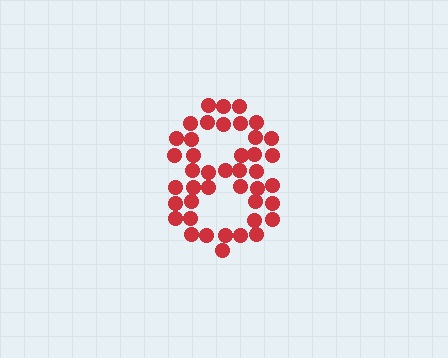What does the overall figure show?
The overall figure shows the digit 8.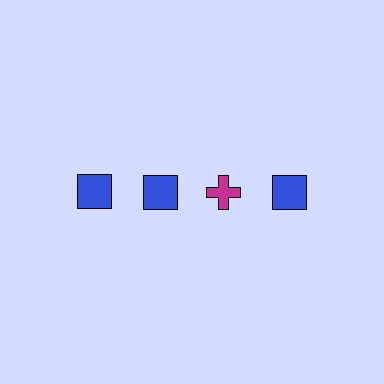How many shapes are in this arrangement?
There are 4 shapes arranged in a grid pattern.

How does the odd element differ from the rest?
It differs in both color (magenta instead of blue) and shape (cross instead of square).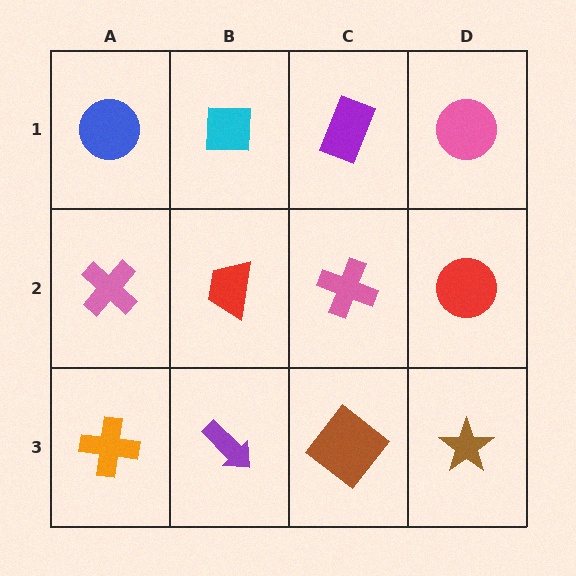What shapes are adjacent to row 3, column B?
A red trapezoid (row 2, column B), an orange cross (row 3, column A), a brown diamond (row 3, column C).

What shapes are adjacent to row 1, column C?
A pink cross (row 2, column C), a cyan square (row 1, column B), a pink circle (row 1, column D).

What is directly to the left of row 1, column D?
A purple rectangle.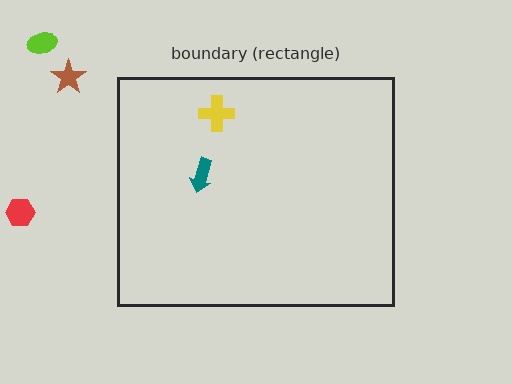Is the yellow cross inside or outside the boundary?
Inside.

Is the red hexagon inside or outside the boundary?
Outside.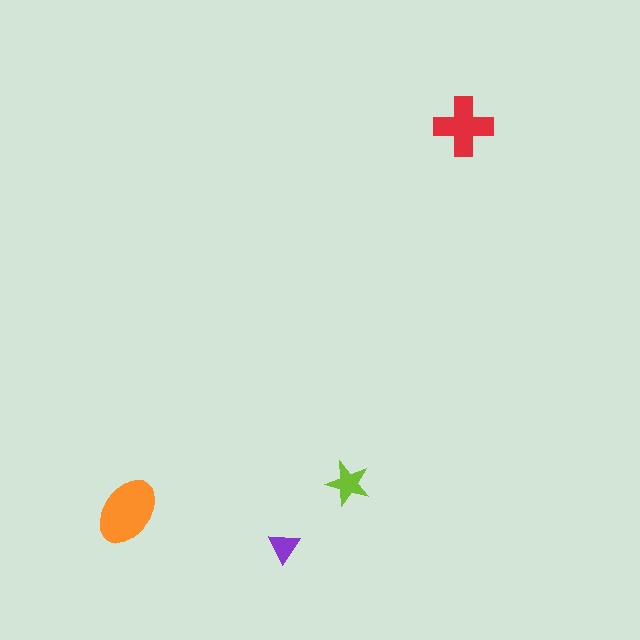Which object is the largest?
The orange ellipse.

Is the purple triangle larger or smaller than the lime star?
Smaller.